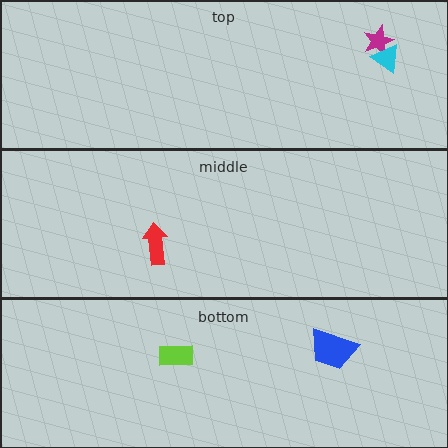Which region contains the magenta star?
The top region.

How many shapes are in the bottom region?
2.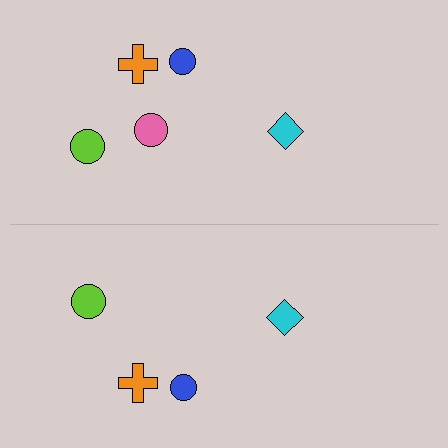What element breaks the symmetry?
A pink circle is missing from the bottom side.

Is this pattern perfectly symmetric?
No, the pattern is not perfectly symmetric. A pink circle is missing from the bottom side.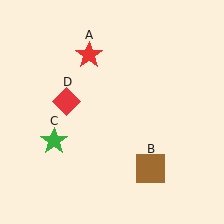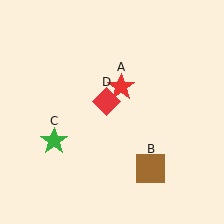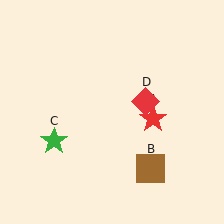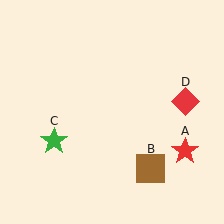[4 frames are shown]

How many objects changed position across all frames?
2 objects changed position: red star (object A), red diamond (object D).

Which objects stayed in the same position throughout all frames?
Brown square (object B) and green star (object C) remained stationary.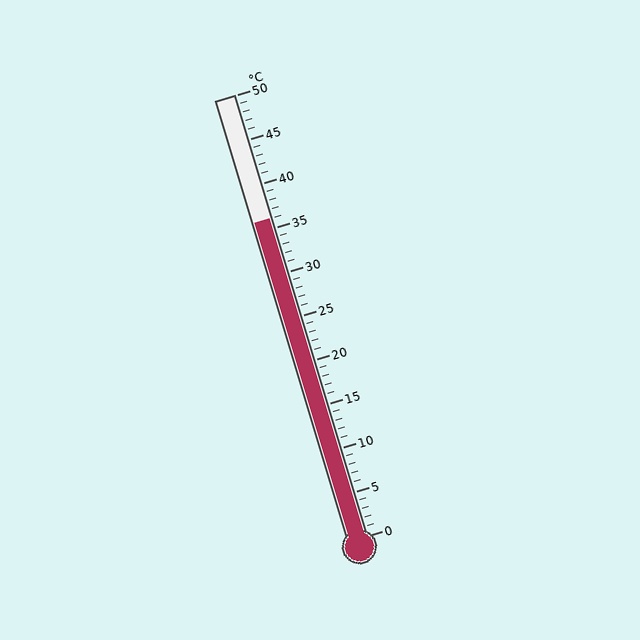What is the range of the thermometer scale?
The thermometer scale ranges from 0°C to 50°C.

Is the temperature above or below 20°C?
The temperature is above 20°C.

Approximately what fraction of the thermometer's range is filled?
The thermometer is filled to approximately 70% of its range.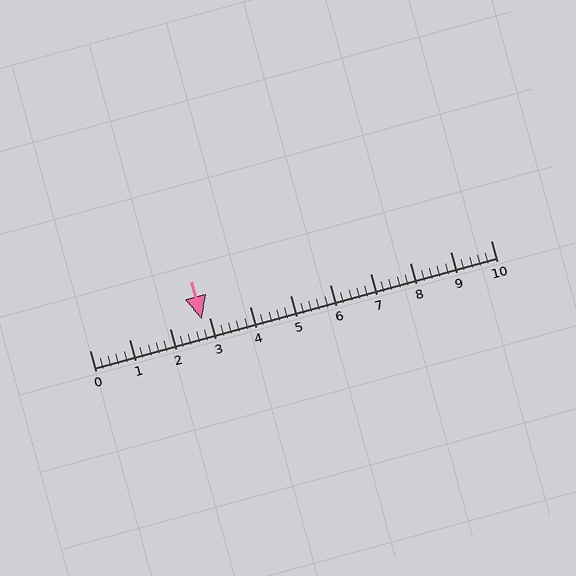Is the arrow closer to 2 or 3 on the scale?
The arrow is closer to 3.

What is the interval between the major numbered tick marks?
The major tick marks are spaced 1 units apart.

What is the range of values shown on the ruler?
The ruler shows values from 0 to 10.